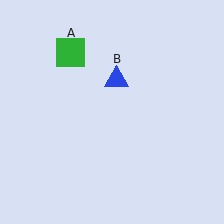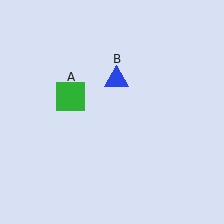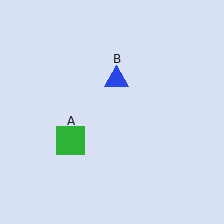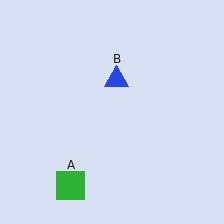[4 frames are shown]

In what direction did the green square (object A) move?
The green square (object A) moved down.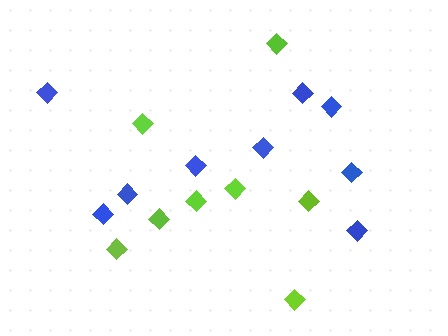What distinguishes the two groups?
There are 2 groups: one group of blue diamonds (9) and one group of lime diamonds (8).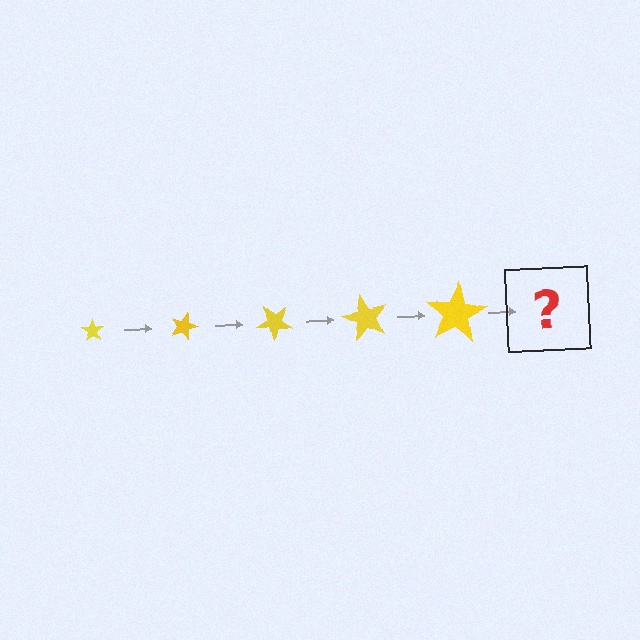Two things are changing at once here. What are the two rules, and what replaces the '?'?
The two rules are that the star grows larger each step and it rotates 20 degrees each step. The '?' should be a star, larger than the previous one and rotated 100 degrees from the start.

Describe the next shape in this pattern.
It should be a star, larger than the previous one and rotated 100 degrees from the start.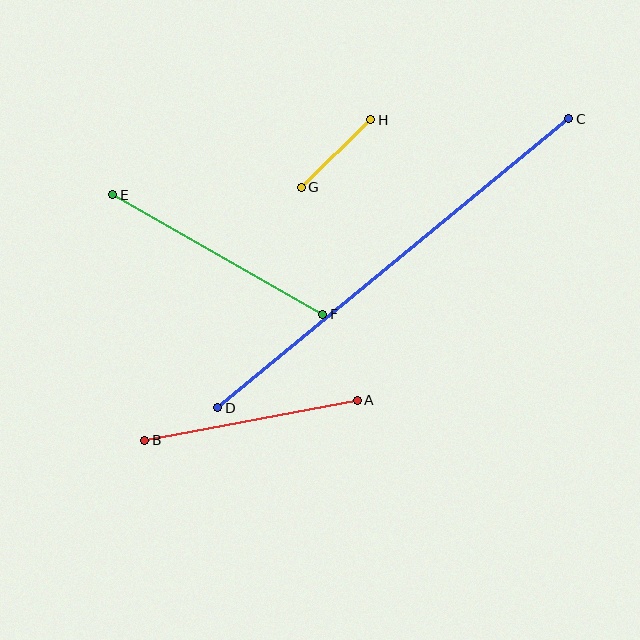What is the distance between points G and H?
The distance is approximately 97 pixels.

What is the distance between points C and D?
The distance is approximately 455 pixels.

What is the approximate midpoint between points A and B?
The midpoint is at approximately (251, 420) pixels.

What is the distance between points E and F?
The distance is approximately 241 pixels.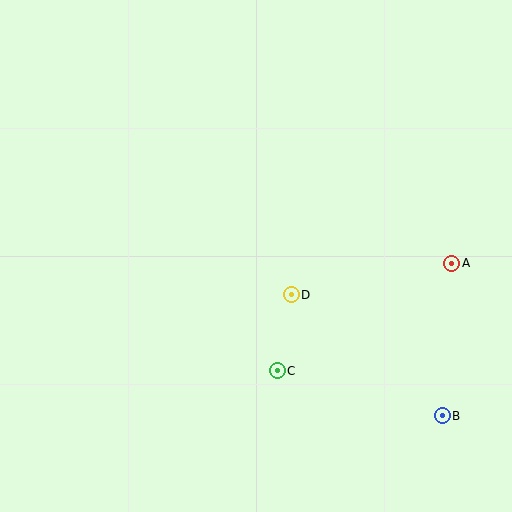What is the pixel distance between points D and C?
The distance between D and C is 77 pixels.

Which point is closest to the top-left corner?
Point D is closest to the top-left corner.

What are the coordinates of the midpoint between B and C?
The midpoint between B and C is at (360, 393).